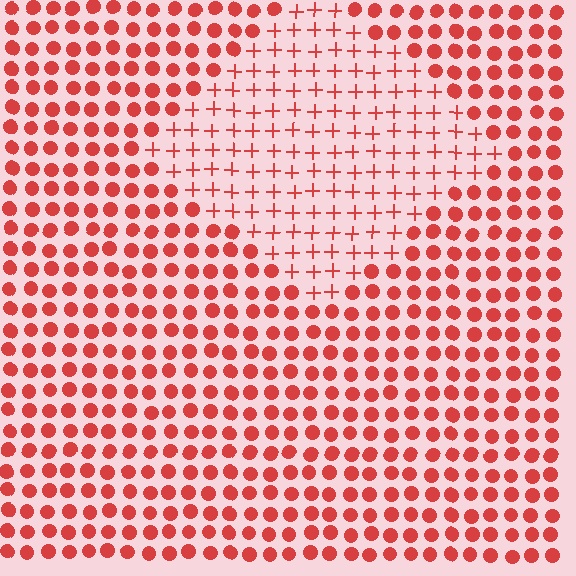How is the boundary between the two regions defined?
The boundary is defined by a change in element shape: plus signs inside vs. circles outside. All elements share the same color and spacing.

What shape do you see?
I see a diamond.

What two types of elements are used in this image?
The image uses plus signs inside the diamond region and circles outside it.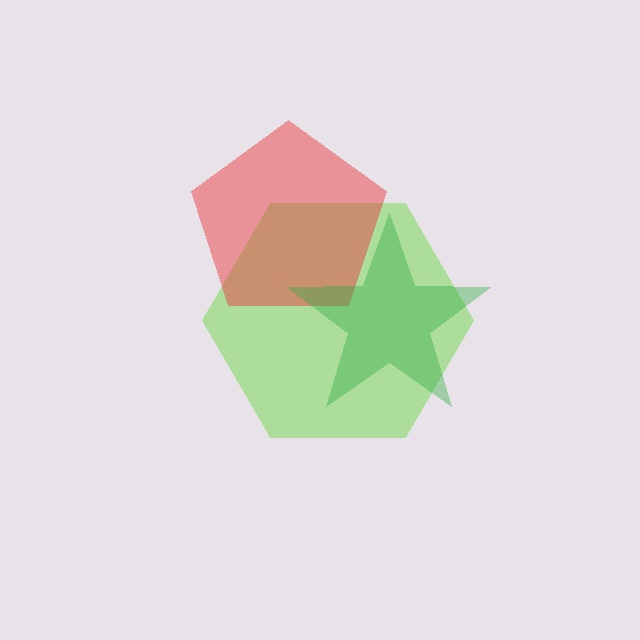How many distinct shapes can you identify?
There are 3 distinct shapes: a lime hexagon, a red pentagon, a green star.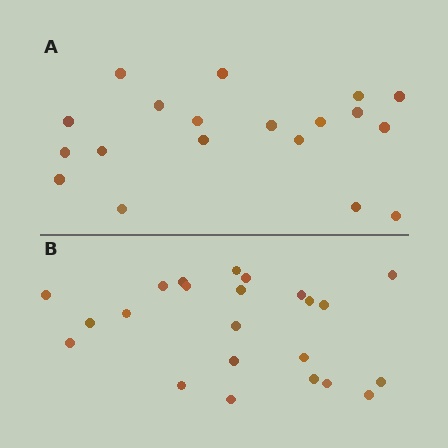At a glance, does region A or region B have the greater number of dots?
Region B (the bottom region) has more dots.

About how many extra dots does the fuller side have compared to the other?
Region B has about 4 more dots than region A.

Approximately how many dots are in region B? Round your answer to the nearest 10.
About 20 dots. (The exact count is 23, which rounds to 20.)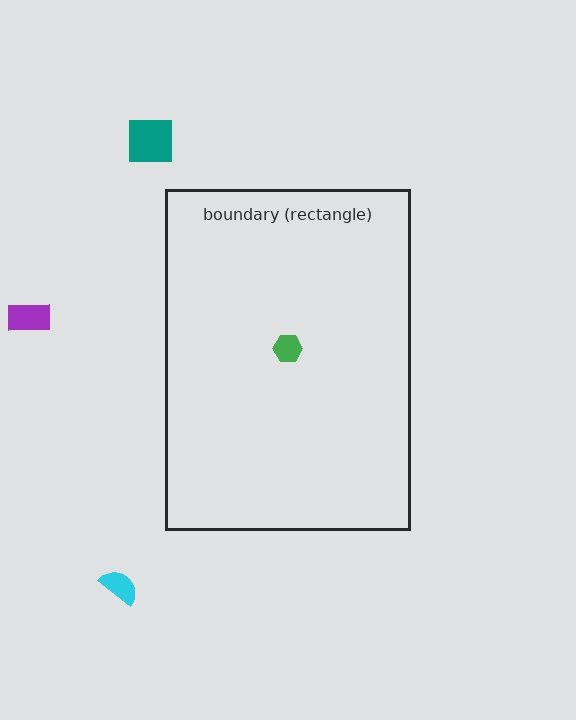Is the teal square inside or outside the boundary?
Outside.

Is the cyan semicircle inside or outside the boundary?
Outside.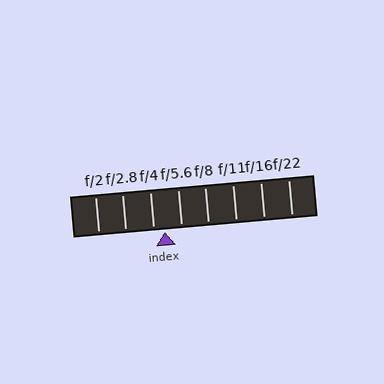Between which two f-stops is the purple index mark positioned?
The index mark is between f/4 and f/5.6.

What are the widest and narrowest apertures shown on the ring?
The widest aperture shown is f/2 and the narrowest is f/22.